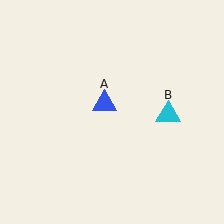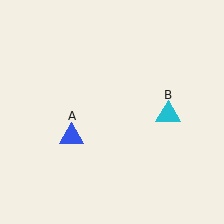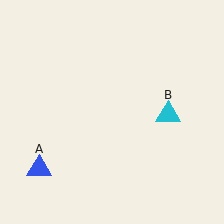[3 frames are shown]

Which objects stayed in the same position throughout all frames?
Cyan triangle (object B) remained stationary.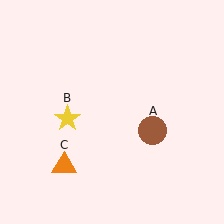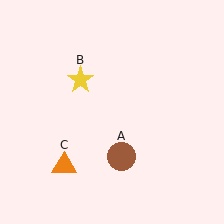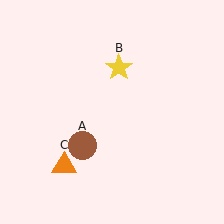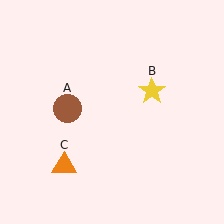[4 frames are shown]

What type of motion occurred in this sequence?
The brown circle (object A), yellow star (object B) rotated clockwise around the center of the scene.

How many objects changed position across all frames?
2 objects changed position: brown circle (object A), yellow star (object B).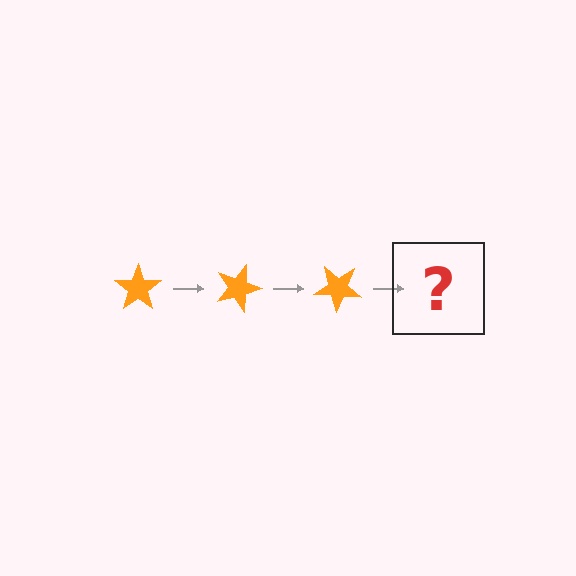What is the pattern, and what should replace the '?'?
The pattern is that the star rotates 20 degrees each step. The '?' should be an orange star rotated 60 degrees.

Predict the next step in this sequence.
The next step is an orange star rotated 60 degrees.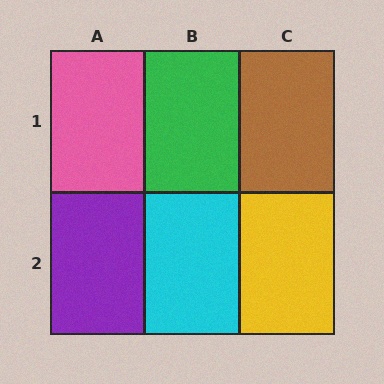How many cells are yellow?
1 cell is yellow.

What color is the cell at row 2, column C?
Yellow.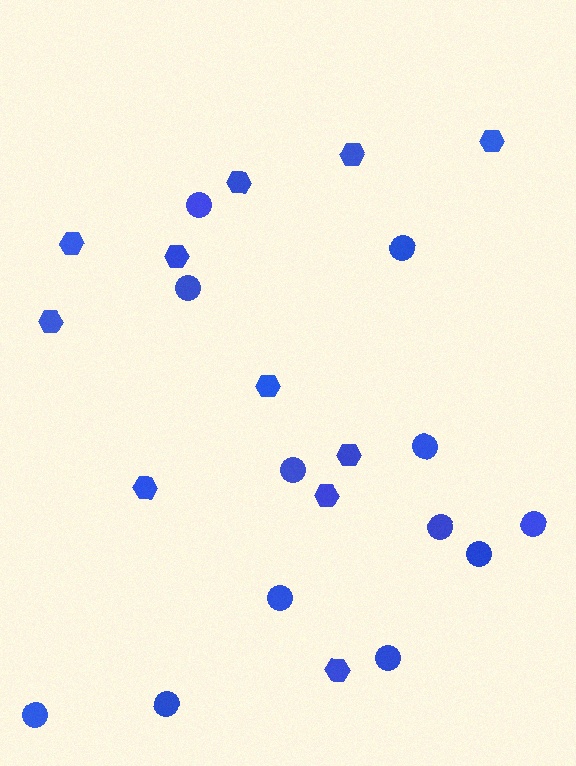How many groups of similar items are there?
There are 2 groups: one group of hexagons (11) and one group of circles (12).